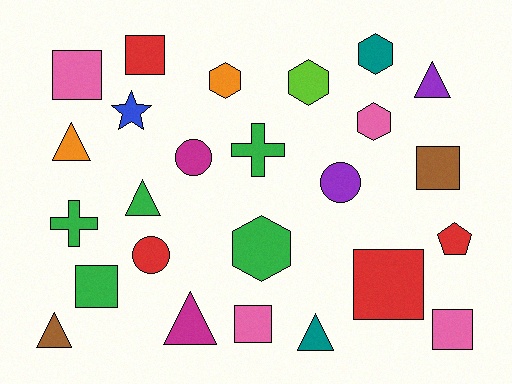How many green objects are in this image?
There are 5 green objects.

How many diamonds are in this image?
There are no diamonds.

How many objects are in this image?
There are 25 objects.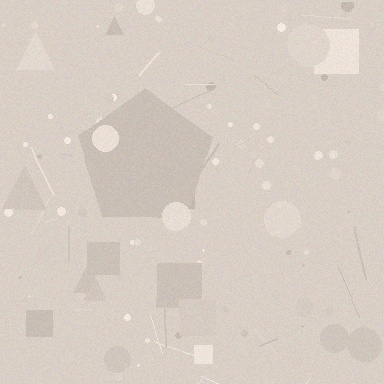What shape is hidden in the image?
A pentagon is hidden in the image.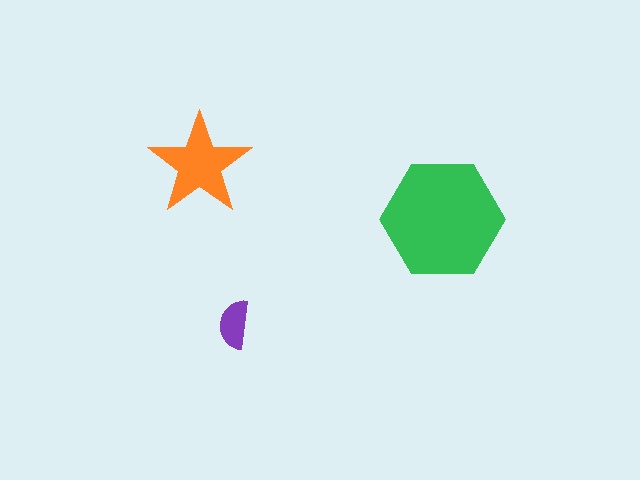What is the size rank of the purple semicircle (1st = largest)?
3rd.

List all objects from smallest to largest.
The purple semicircle, the orange star, the green hexagon.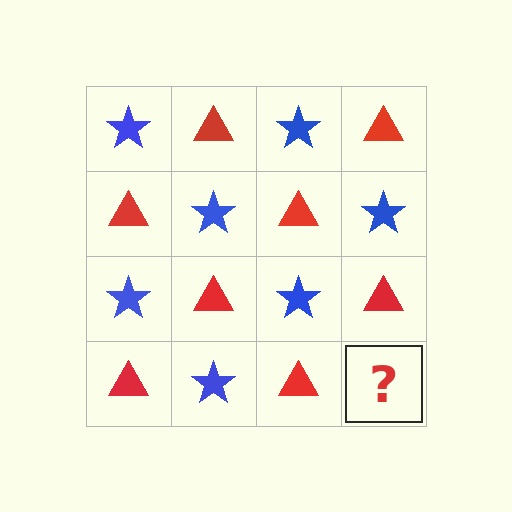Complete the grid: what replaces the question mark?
The question mark should be replaced with a blue star.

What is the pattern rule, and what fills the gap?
The rule is that it alternates blue star and red triangle in a checkerboard pattern. The gap should be filled with a blue star.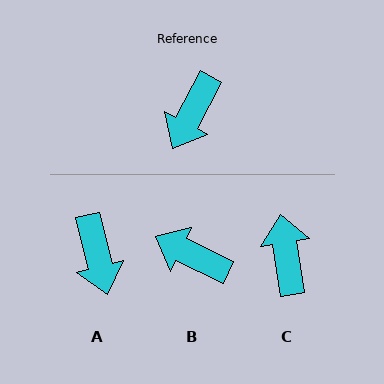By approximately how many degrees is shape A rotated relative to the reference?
Approximately 42 degrees counter-clockwise.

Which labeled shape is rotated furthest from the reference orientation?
C, about 144 degrees away.